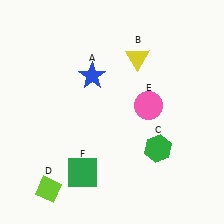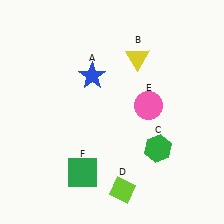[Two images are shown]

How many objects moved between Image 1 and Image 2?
1 object moved between the two images.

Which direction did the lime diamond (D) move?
The lime diamond (D) moved right.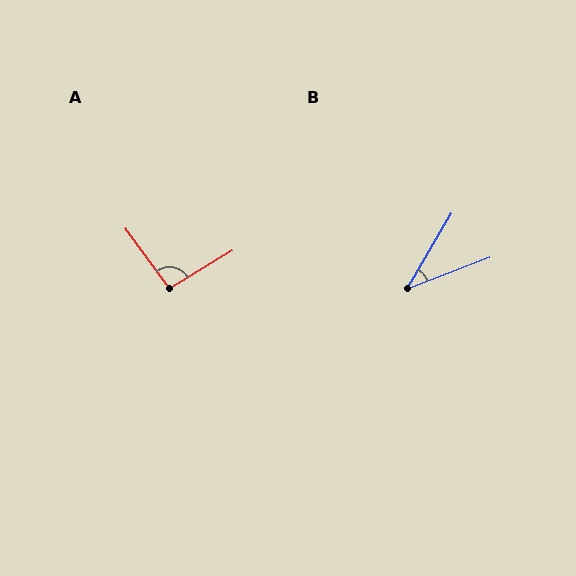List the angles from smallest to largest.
B (39°), A (95°).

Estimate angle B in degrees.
Approximately 39 degrees.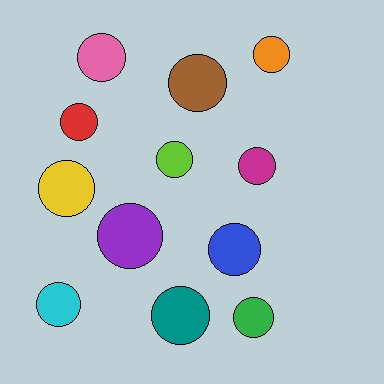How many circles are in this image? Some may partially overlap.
There are 12 circles.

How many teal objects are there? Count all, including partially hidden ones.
There is 1 teal object.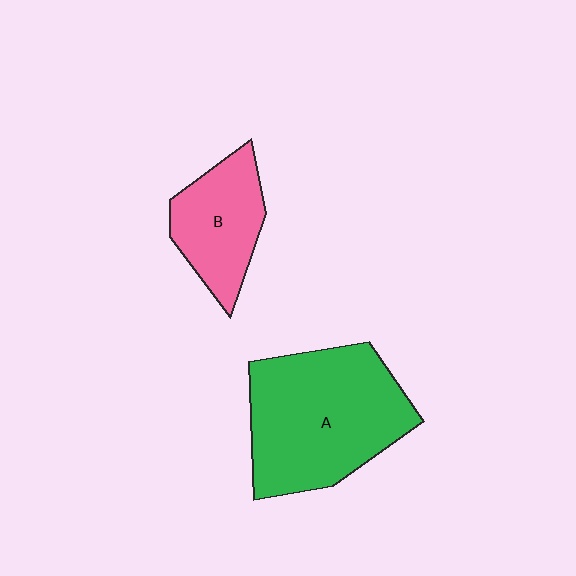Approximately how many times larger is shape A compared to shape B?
Approximately 1.9 times.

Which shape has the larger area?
Shape A (green).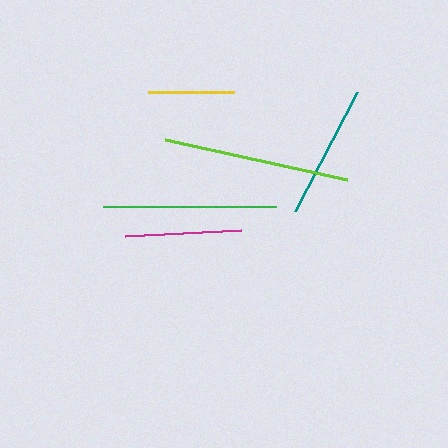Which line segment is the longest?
The lime line is the longest at approximately 186 pixels.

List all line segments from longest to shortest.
From longest to shortest: lime, green, teal, magenta, yellow.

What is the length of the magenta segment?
The magenta segment is approximately 116 pixels long.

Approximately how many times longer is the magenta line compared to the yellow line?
The magenta line is approximately 1.3 times the length of the yellow line.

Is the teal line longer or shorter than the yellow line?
The teal line is longer than the yellow line.